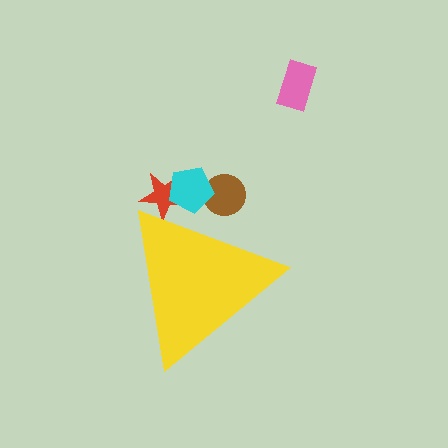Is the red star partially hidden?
Yes, the red star is partially hidden behind the yellow triangle.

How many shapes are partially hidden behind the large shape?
3 shapes are partially hidden.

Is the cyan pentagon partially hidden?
Yes, the cyan pentagon is partially hidden behind the yellow triangle.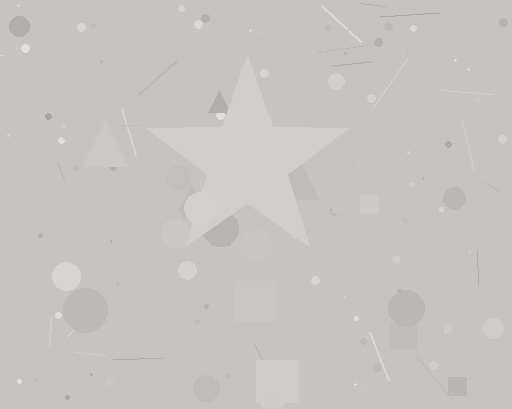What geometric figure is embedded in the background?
A star is embedded in the background.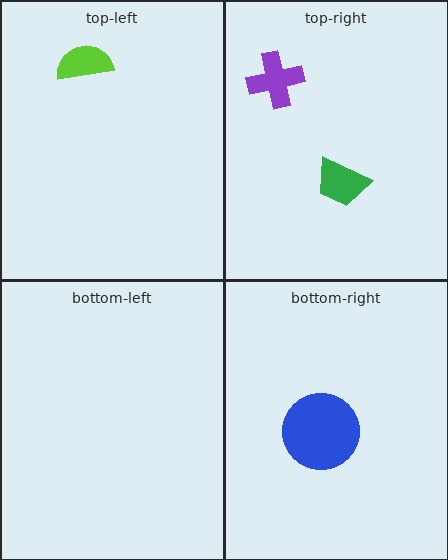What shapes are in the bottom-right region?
The blue circle.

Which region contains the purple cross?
The top-right region.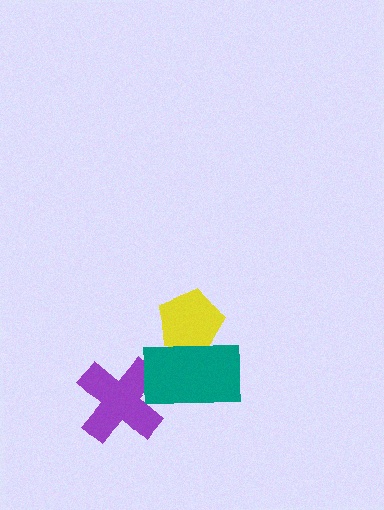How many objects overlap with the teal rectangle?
2 objects overlap with the teal rectangle.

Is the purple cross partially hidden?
Yes, it is partially covered by another shape.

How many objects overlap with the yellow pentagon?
1 object overlaps with the yellow pentagon.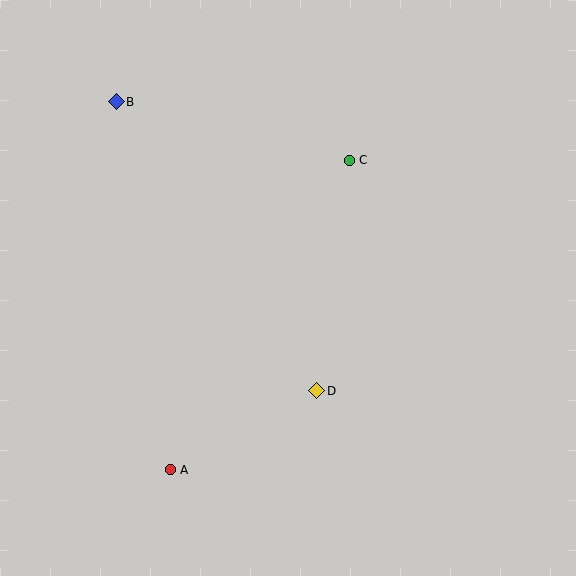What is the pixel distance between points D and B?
The distance between D and B is 352 pixels.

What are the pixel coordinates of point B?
Point B is at (116, 102).